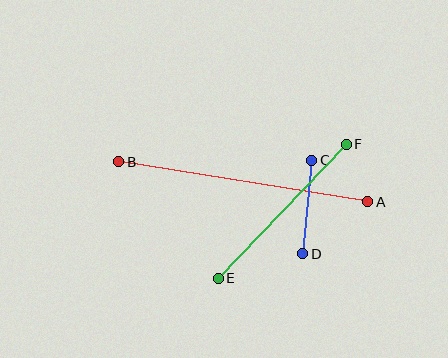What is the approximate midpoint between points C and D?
The midpoint is at approximately (307, 207) pixels.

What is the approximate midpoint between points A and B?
The midpoint is at approximately (243, 182) pixels.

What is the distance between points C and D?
The distance is approximately 94 pixels.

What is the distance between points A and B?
The distance is approximately 252 pixels.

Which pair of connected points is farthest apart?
Points A and B are farthest apart.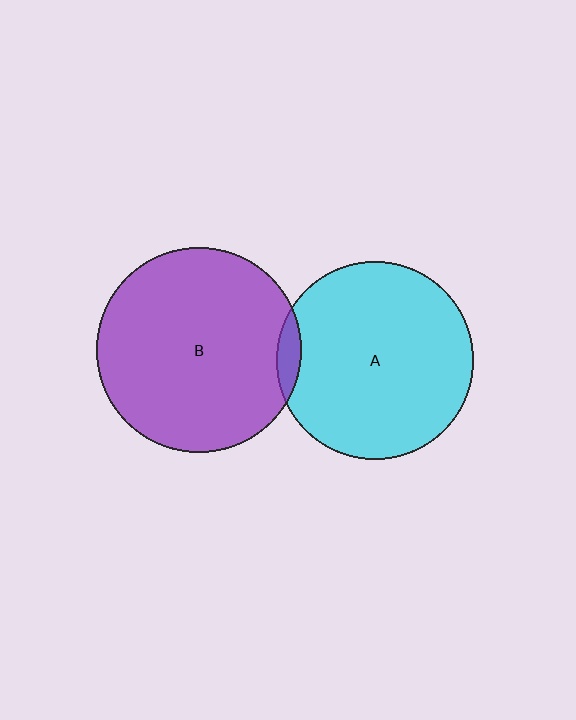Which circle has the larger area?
Circle B (purple).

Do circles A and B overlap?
Yes.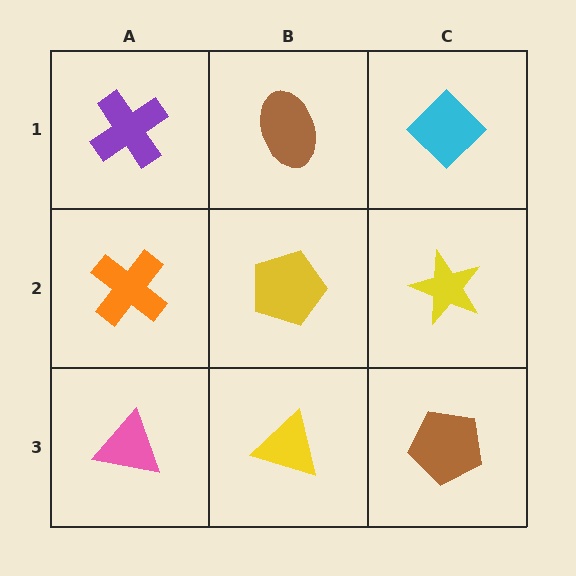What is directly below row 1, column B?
A yellow pentagon.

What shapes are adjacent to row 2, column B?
A brown ellipse (row 1, column B), a yellow triangle (row 3, column B), an orange cross (row 2, column A), a yellow star (row 2, column C).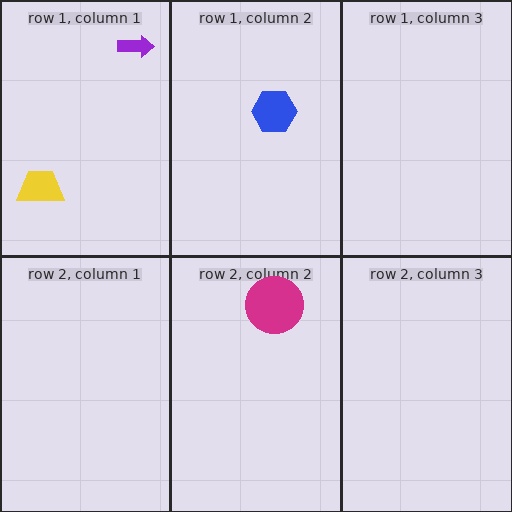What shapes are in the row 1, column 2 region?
The blue hexagon.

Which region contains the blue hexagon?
The row 1, column 2 region.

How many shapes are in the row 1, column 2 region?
1.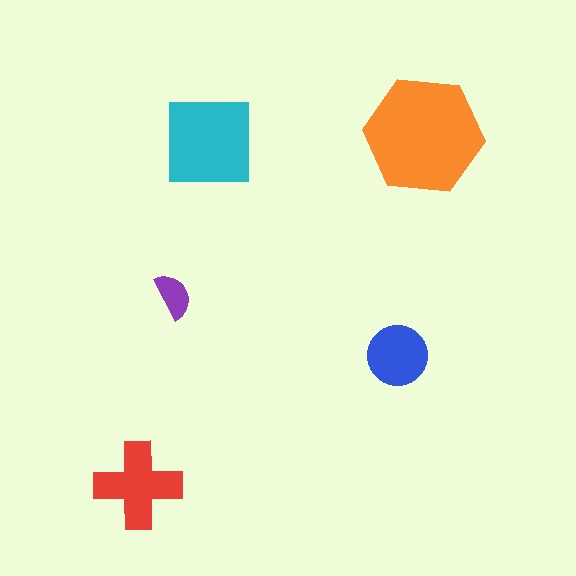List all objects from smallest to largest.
The purple semicircle, the blue circle, the red cross, the cyan square, the orange hexagon.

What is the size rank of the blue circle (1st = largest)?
4th.